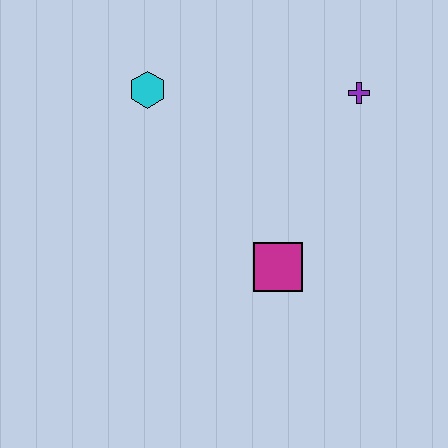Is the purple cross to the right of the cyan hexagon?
Yes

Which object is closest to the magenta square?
The purple cross is closest to the magenta square.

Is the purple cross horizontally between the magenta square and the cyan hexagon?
No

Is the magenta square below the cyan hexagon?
Yes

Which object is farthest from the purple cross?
The cyan hexagon is farthest from the purple cross.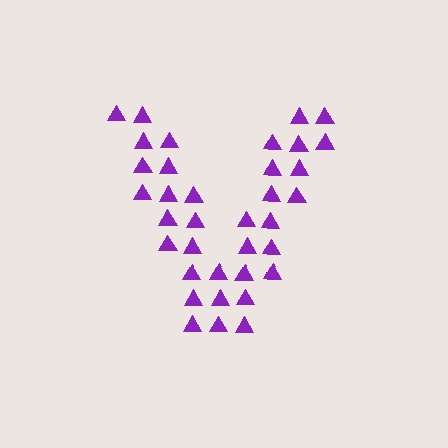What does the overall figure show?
The overall figure shows the letter V.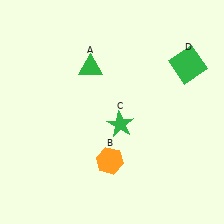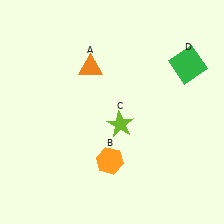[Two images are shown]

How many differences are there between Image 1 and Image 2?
There are 2 differences between the two images.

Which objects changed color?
A changed from green to orange. C changed from green to lime.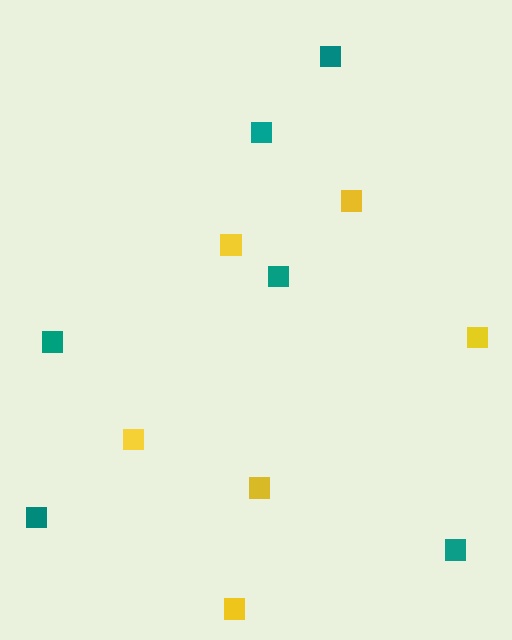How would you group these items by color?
There are 2 groups: one group of yellow squares (6) and one group of teal squares (6).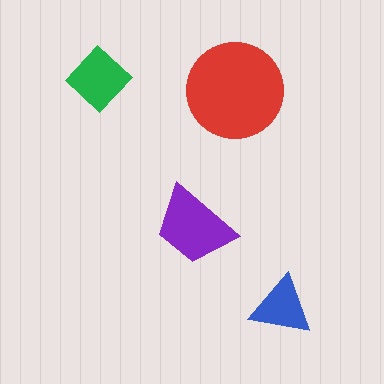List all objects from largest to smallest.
The red circle, the purple trapezoid, the green diamond, the blue triangle.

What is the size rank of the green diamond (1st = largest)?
3rd.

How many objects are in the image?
There are 4 objects in the image.